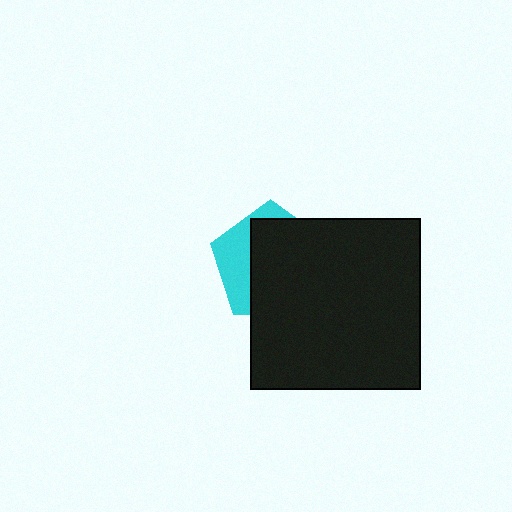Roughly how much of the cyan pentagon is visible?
A small part of it is visible (roughly 31%).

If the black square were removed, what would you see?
You would see the complete cyan pentagon.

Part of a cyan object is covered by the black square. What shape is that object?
It is a pentagon.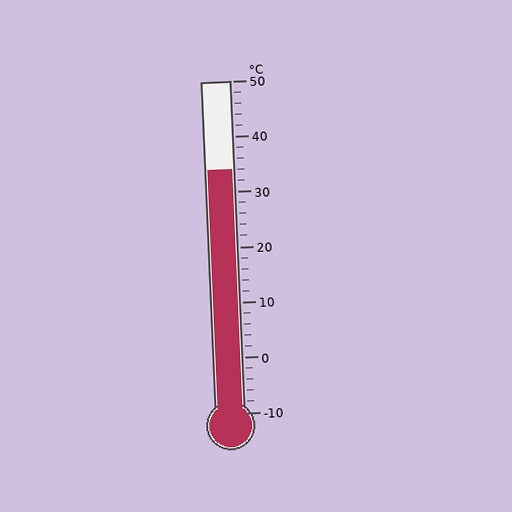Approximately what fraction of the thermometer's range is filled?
The thermometer is filled to approximately 75% of its range.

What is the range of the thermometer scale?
The thermometer scale ranges from -10°C to 50°C.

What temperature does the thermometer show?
The thermometer shows approximately 34°C.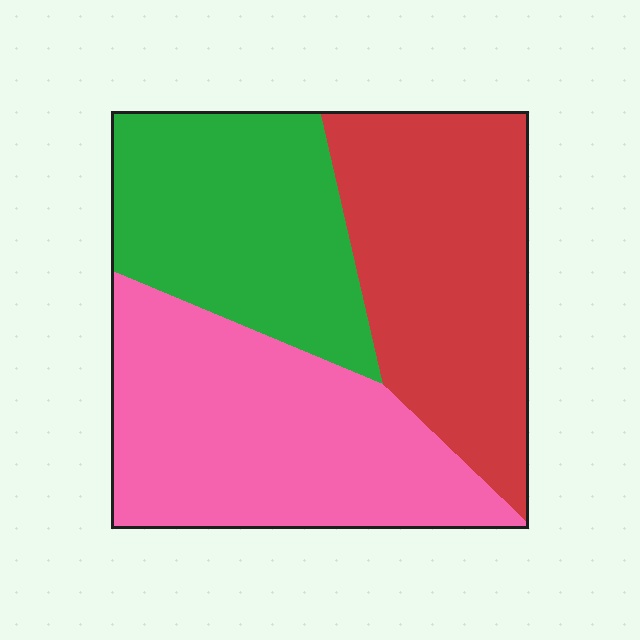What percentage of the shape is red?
Red takes up between a quarter and a half of the shape.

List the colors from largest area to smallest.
From largest to smallest: pink, red, green.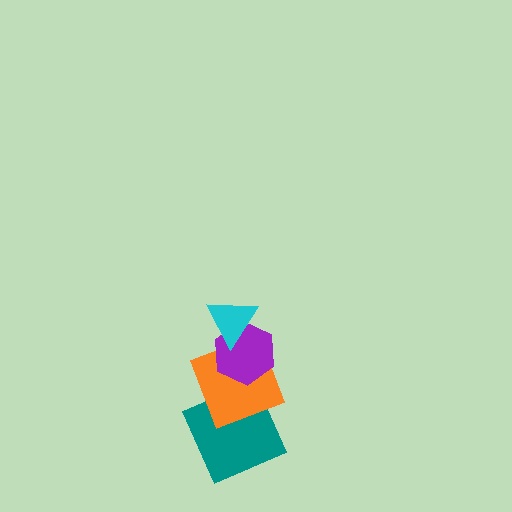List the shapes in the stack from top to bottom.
From top to bottom: the cyan triangle, the purple hexagon, the orange square, the teal square.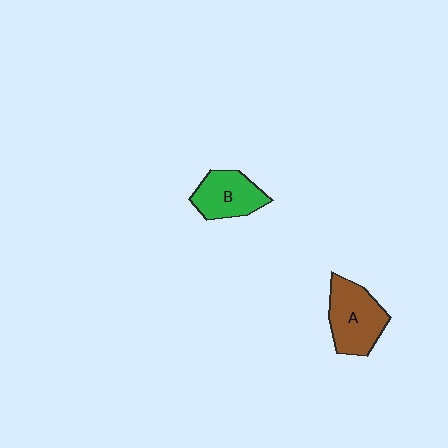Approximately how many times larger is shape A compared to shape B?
Approximately 1.2 times.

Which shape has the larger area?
Shape A (brown).